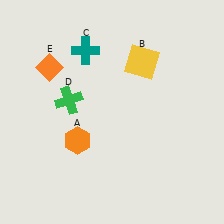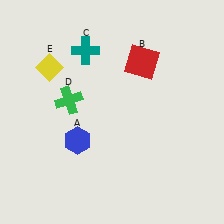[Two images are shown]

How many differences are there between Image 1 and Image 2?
There are 3 differences between the two images.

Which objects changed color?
A changed from orange to blue. B changed from yellow to red. E changed from orange to yellow.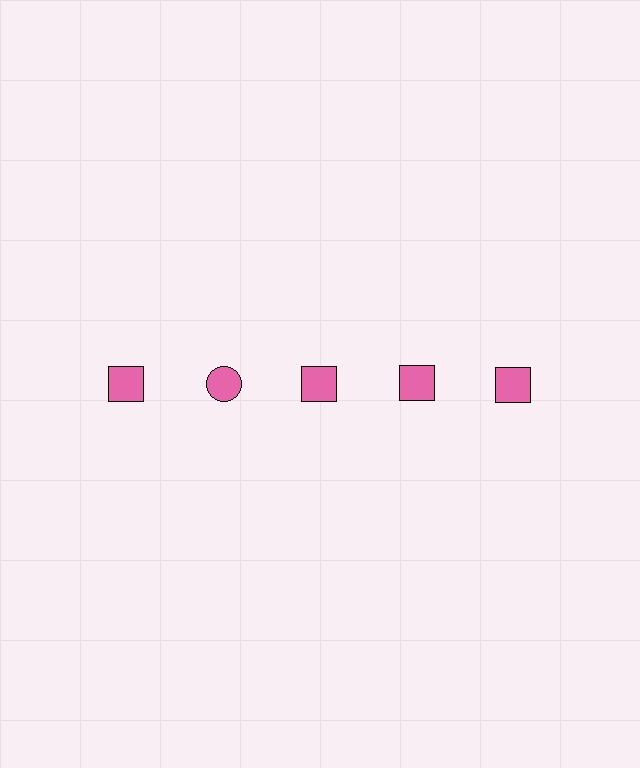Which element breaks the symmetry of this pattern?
The pink circle in the top row, second from left column breaks the symmetry. All other shapes are pink squares.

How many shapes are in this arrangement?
There are 5 shapes arranged in a grid pattern.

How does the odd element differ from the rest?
It has a different shape: circle instead of square.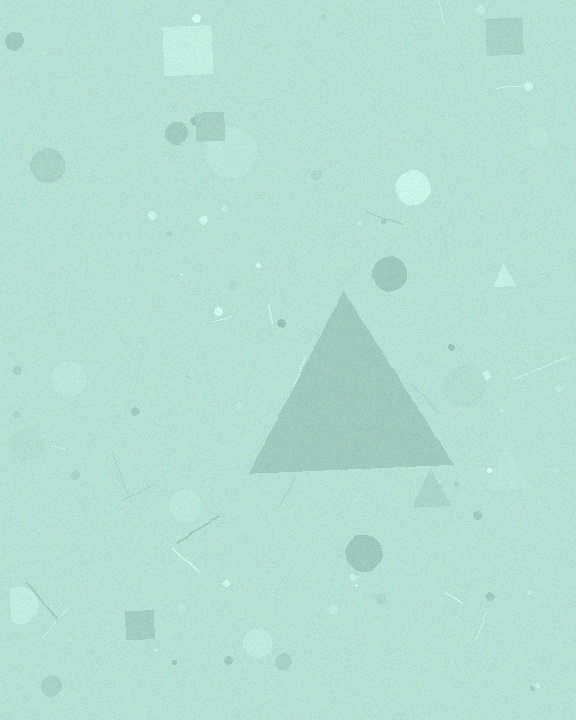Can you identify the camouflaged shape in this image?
The camouflaged shape is a triangle.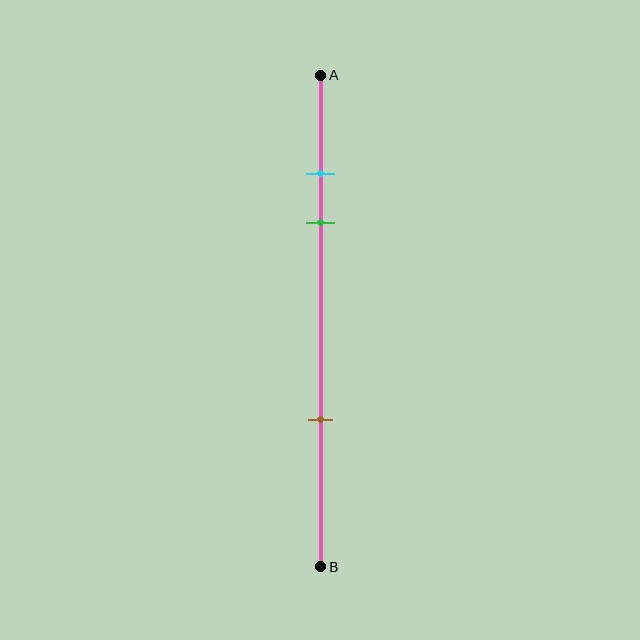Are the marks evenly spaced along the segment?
No, the marks are not evenly spaced.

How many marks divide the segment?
There are 3 marks dividing the segment.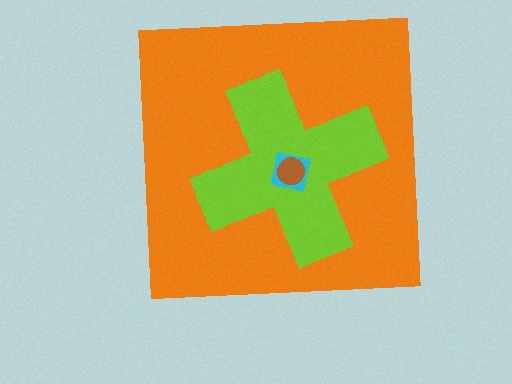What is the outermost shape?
The orange square.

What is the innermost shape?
The brown circle.